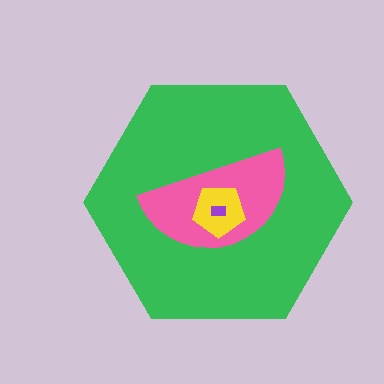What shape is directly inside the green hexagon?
The pink semicircle.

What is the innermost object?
The purple rectangle.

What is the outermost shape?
The green hexagon.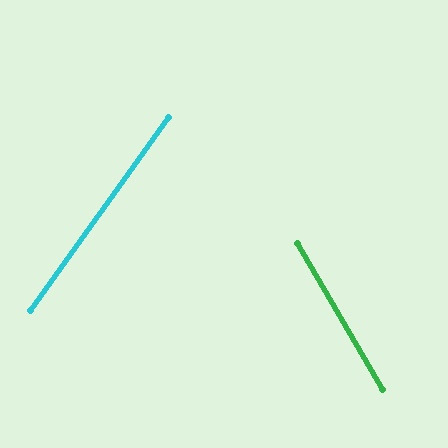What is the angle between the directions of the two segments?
Approximately 66 degrees.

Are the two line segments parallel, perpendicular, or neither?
Neither parallel nor perpendicular — they differ by about 66°.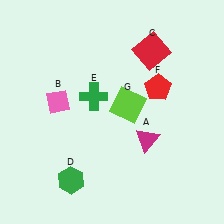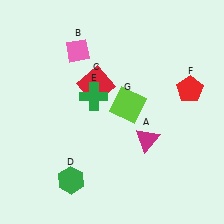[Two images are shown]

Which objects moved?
The objects that moved are: the pink diamond (B), the red square (C), the red pentagon (F).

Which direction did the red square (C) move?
The red square (C) moved left.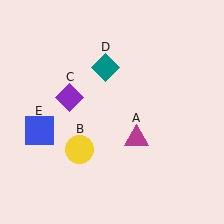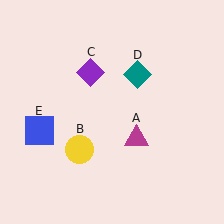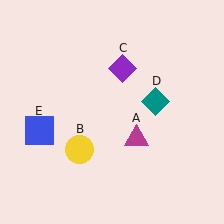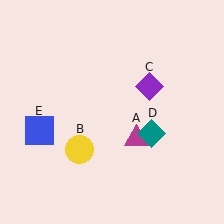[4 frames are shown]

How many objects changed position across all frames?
2 objects changed position: purple diamond (object C), teal diamond (object D).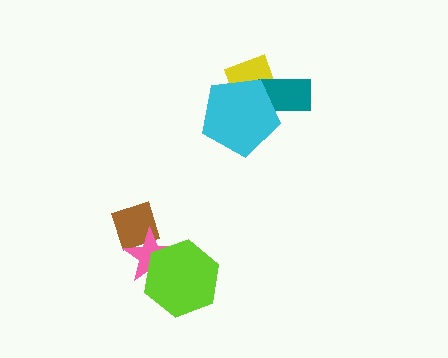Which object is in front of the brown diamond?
The pink star is in front of the brown diamond.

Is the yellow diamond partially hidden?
Yes, it is partially covered by another shape.